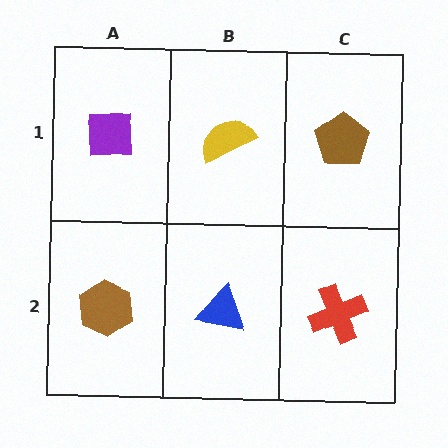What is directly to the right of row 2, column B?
A red cross.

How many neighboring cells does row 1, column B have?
3.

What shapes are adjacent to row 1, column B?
A blue triangle (row 2, column B), a purple square (row 1, column A), a brown pentagon (row 1, column C).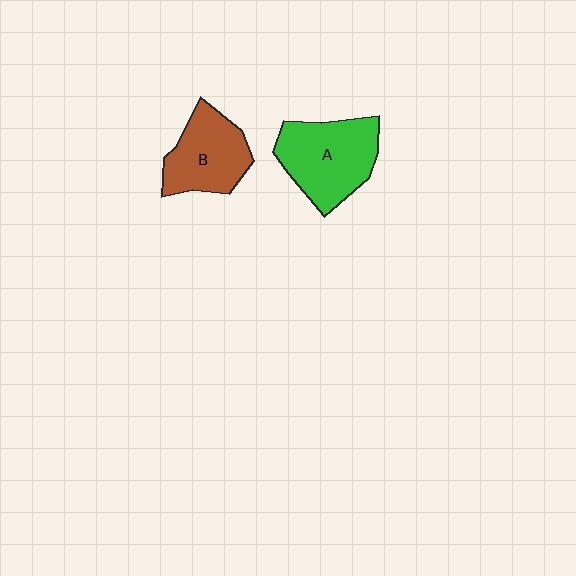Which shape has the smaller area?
Shape B (brown).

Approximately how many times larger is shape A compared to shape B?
Approximately 1.2 times.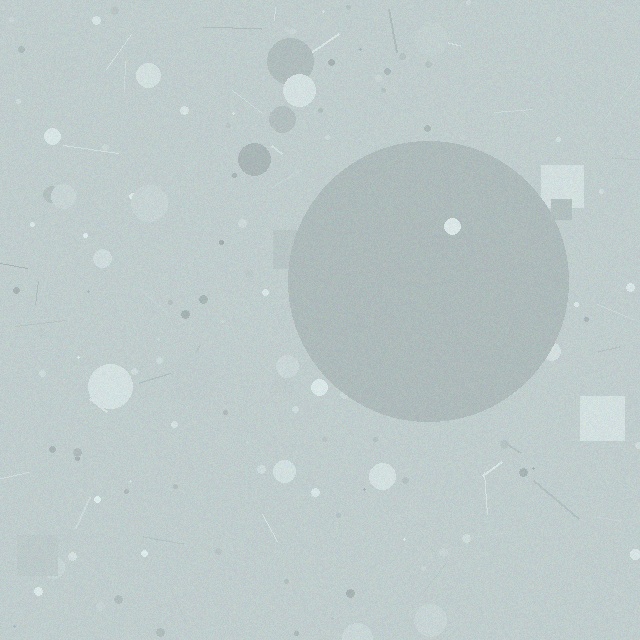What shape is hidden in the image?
A circle is hidden in the image.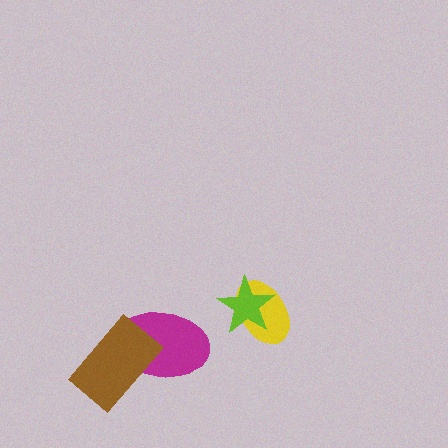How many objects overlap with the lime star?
1 object overlaps with the lime star.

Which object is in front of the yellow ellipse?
The lime star is in front of the yellow ellipse.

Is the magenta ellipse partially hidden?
Yes, it is partially covered by another shape.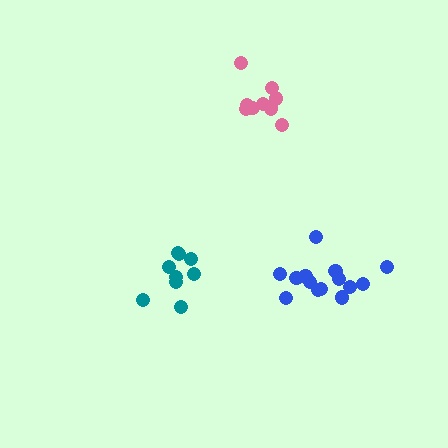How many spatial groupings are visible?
There are 3 spatial groupings.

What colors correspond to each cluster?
The clusters are colored: teal, pink, blue.